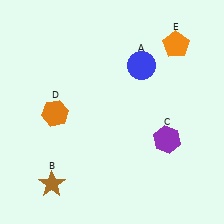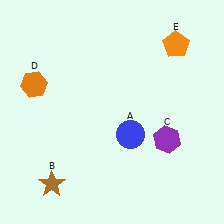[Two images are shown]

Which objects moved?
The objects that moved are: the blue circle (A), the orange hexagon (D).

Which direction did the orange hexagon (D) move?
The orange hexagon (D) moved up.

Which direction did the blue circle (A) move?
The blue circle (A) moved down.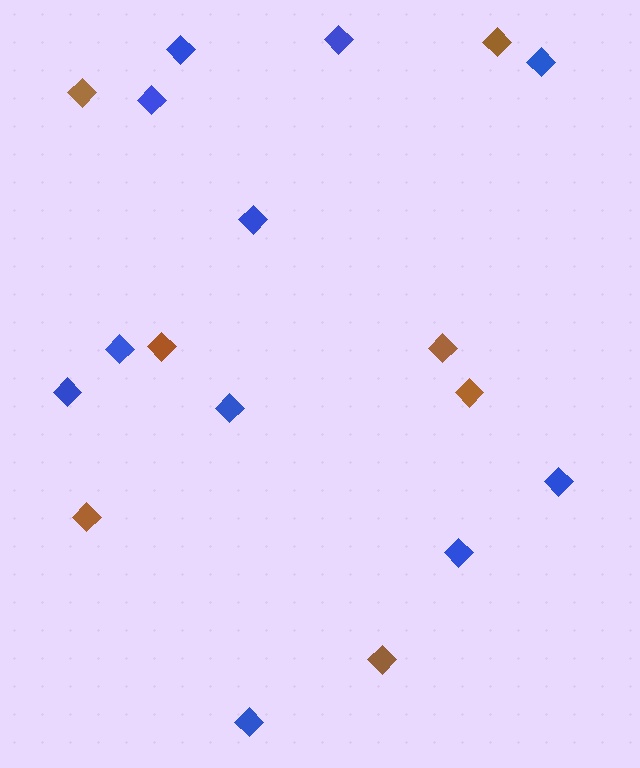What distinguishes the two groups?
There are 2 groups: one group of brown diamonds (7) and one group of blue diamonds (11).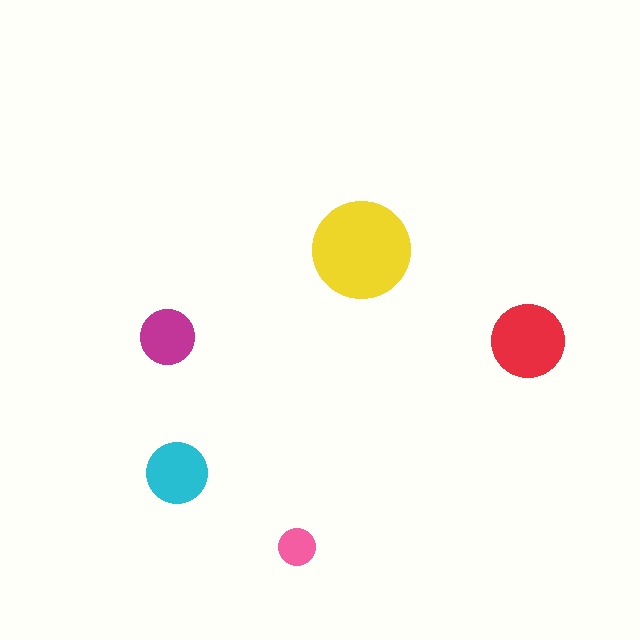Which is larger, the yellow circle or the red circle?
The yellow one.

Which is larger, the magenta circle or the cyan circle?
The cyan one.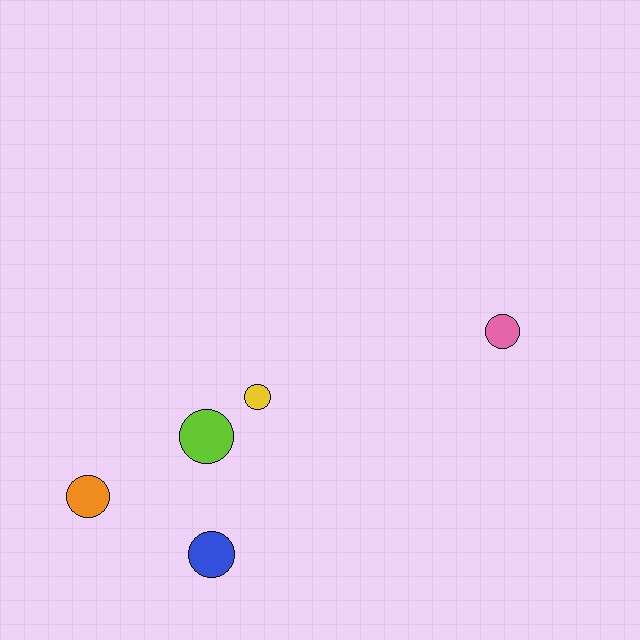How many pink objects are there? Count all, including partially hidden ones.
There is 1 pink object.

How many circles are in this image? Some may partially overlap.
There are 5 circles.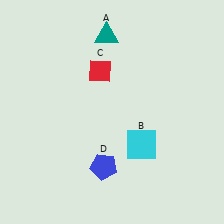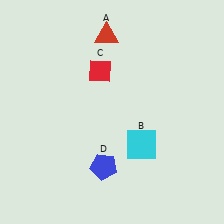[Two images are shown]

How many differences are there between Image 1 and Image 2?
There is 1 difference between the two images.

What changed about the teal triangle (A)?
In Image 1, A is teal. In Image 2, it changed to red.